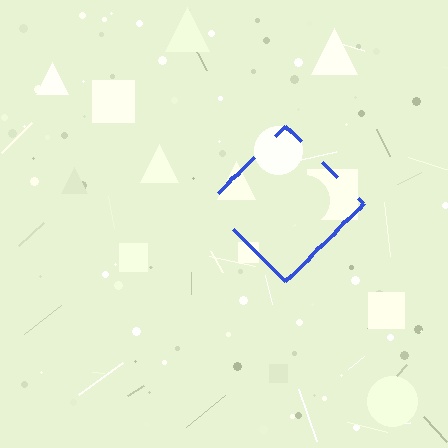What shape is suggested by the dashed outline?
The dashed outline suggests a diamond.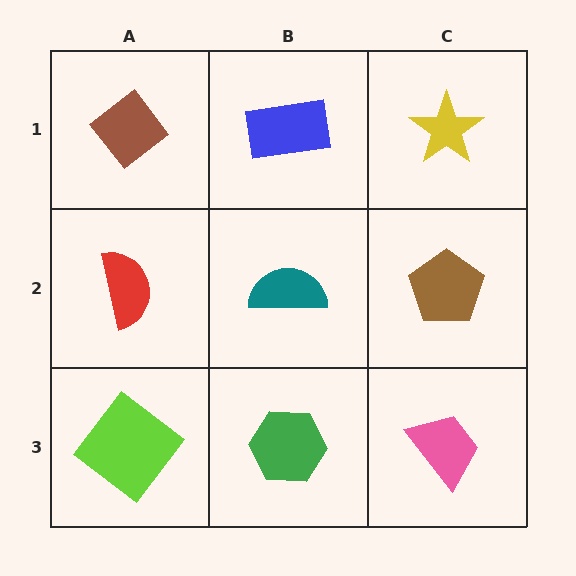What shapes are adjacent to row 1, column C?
A brown pentagon (row 2, column C), a blue rectangle (row 1, column B).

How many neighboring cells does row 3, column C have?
2.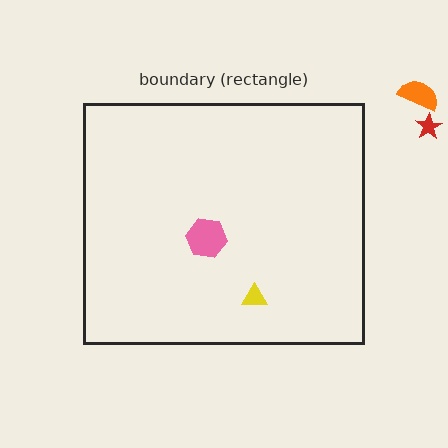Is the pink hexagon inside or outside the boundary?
Inside.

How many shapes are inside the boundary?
2 inside, 2 outside.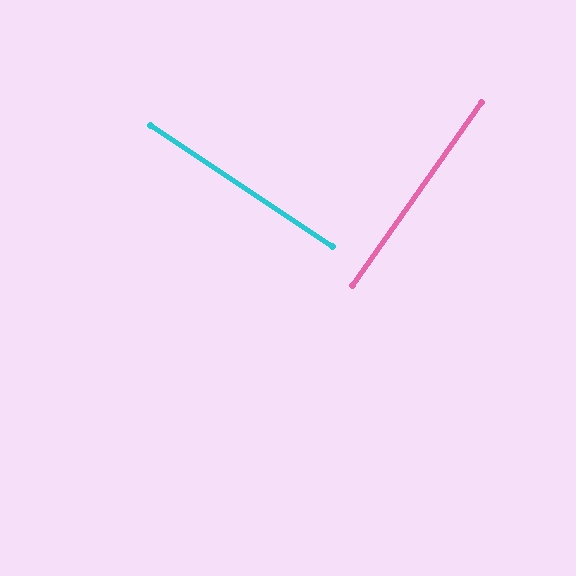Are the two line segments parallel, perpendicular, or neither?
Perpendicular — they meet at approximately 88°.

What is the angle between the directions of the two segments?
Approximately 88 degrees.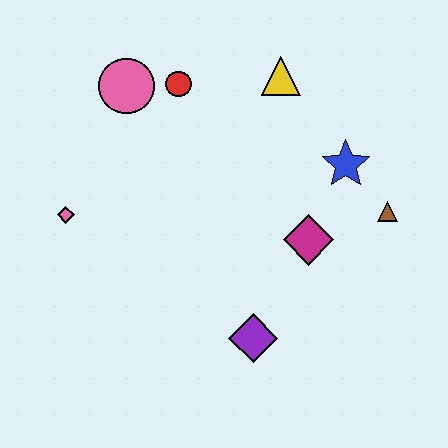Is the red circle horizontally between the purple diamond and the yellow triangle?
No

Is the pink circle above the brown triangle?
Yes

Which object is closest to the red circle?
The pink circle is closest to the red circle.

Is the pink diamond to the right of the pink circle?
No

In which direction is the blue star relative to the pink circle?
The blue star is to the right of the pink circle.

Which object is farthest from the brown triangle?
The pink diamond is farthest from the brown triangle.